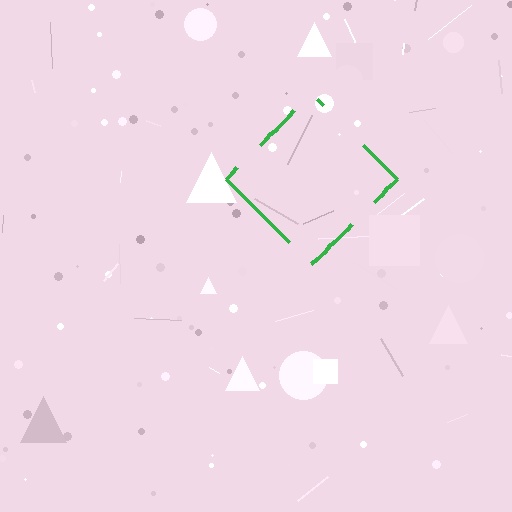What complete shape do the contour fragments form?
The contour fragments form a diamond.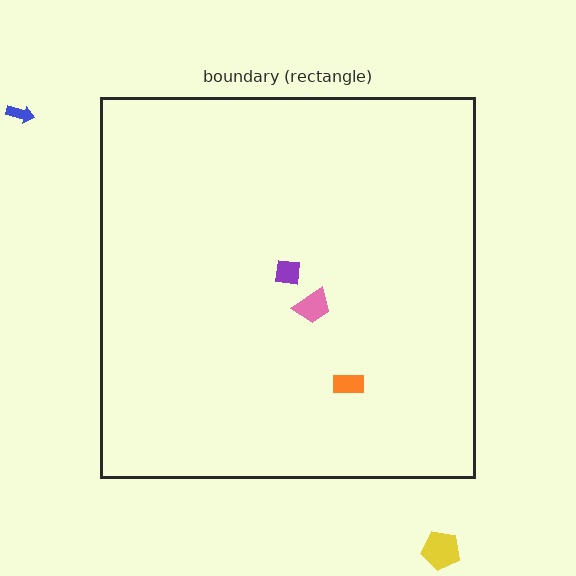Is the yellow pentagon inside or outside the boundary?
Outside.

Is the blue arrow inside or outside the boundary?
Outside.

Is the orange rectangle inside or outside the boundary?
Inside.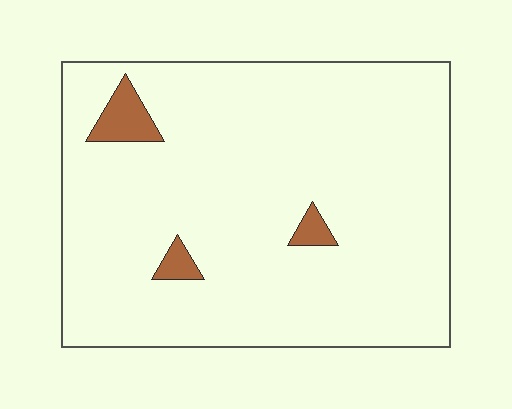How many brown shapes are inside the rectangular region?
3.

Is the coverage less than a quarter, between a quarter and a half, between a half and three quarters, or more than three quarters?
Less than a quarter.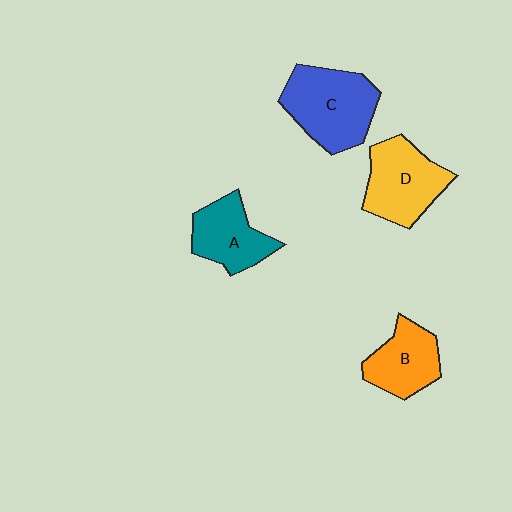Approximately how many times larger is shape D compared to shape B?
Approximately 1.3 times.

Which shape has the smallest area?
Shape B (orange).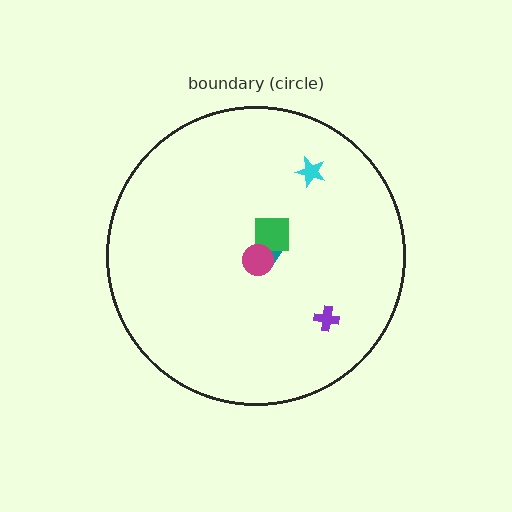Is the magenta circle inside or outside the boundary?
Inside.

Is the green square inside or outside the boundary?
Inside.